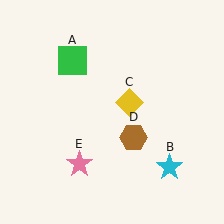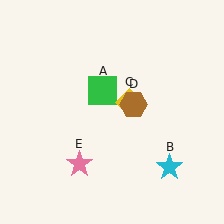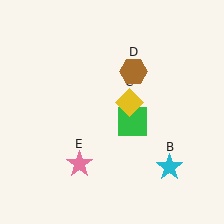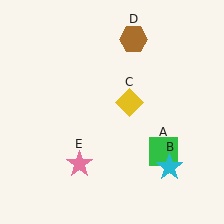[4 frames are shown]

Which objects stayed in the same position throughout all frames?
Cyan star (object B) and yellow diamond (object C) and pink star (object E) remained stationary.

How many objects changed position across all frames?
2 objects changed position: green square (object A), brown hexagon (object D).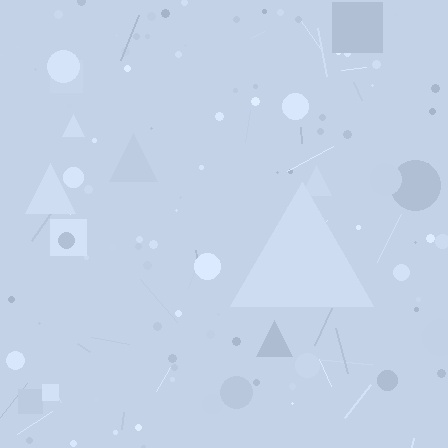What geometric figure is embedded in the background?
A triangle is embedded in the background.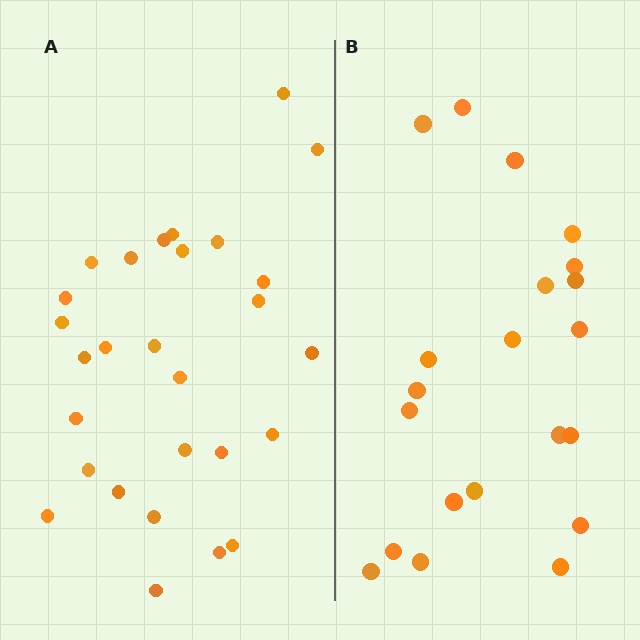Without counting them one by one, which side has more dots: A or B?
Region A (the left region) has more dots.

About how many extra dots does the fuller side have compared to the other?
Region A has roughly 8 or so more dots than region B.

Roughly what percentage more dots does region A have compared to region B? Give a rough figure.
About 35% more.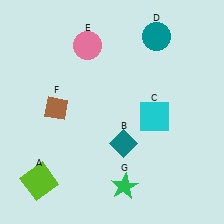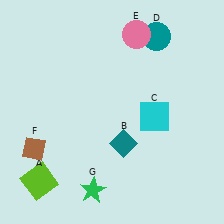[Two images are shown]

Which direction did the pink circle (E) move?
The pink circle (E) moved right.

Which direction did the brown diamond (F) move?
The brown diamond (F) moved down.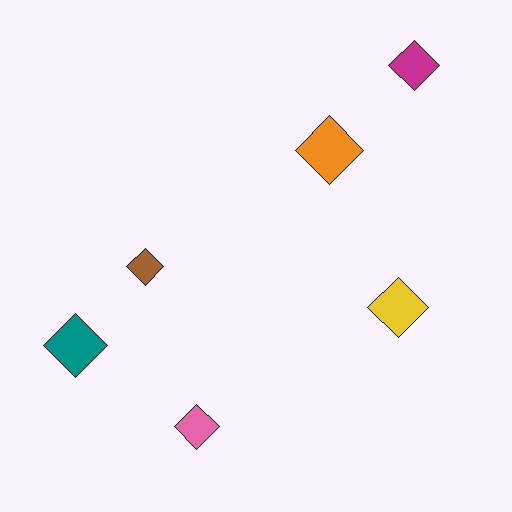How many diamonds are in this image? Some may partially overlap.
There are 6 diamonds.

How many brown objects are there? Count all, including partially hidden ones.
There is 1 brown object.